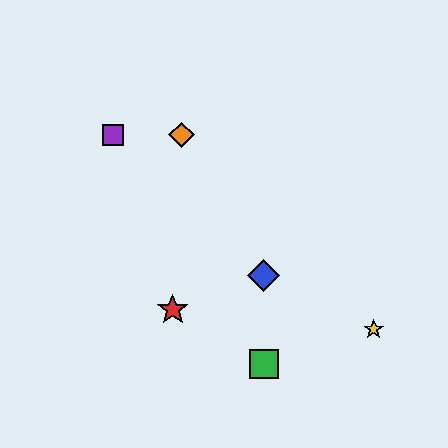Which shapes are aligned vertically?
The blue diamond, the green square are aligned vertically.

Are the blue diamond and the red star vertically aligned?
No, the blue diamond is at x≈264 and the red star is at x≈173.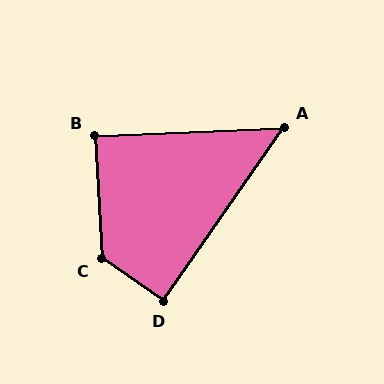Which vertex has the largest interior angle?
C, at approximately 127 degrees.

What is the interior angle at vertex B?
Approximately 89 degrees (approximately right).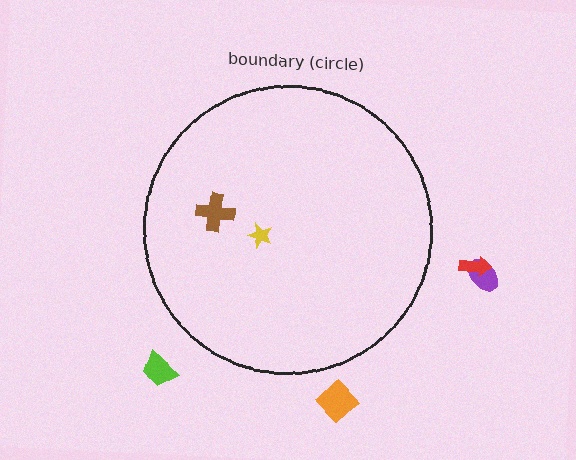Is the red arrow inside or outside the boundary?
Outside.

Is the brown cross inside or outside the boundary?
Inside.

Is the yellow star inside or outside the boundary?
Inside.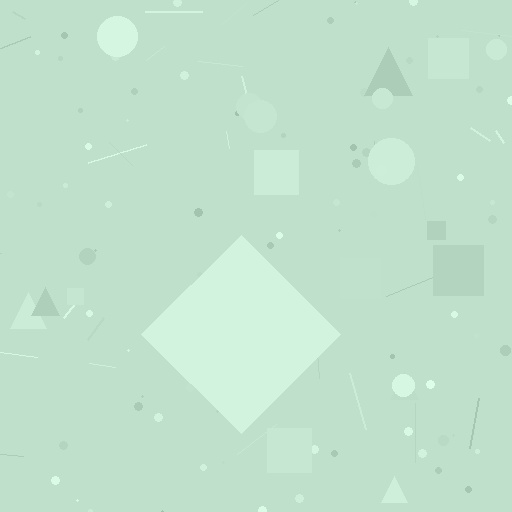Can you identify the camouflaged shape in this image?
The camouflaged shape is a diamond.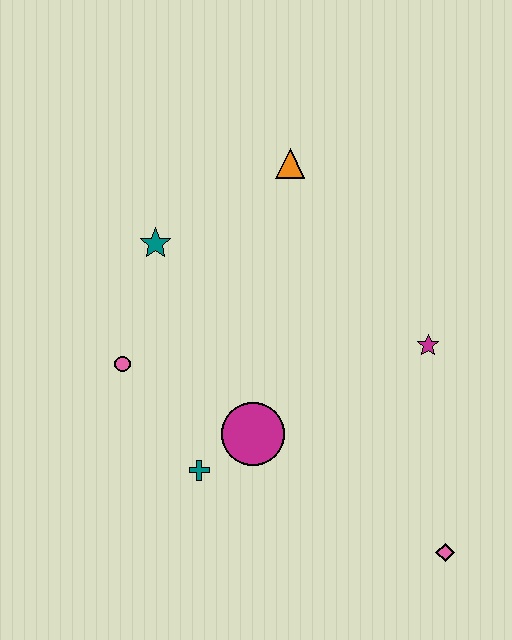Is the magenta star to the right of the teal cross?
Yes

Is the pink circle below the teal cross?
No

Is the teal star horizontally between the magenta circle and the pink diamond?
No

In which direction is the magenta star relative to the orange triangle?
The magenta star is below the orange triangle.